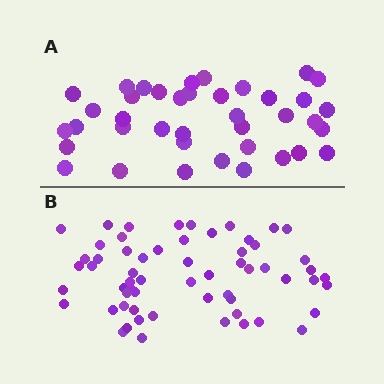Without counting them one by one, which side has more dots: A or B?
Region B (the bottom region) has more dots.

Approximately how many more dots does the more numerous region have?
Region B has approximately 20 more dots than region A.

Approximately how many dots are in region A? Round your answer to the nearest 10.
About 40 dots. (The exact count is 39, which rounds to 40.)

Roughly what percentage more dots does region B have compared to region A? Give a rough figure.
About 55% more.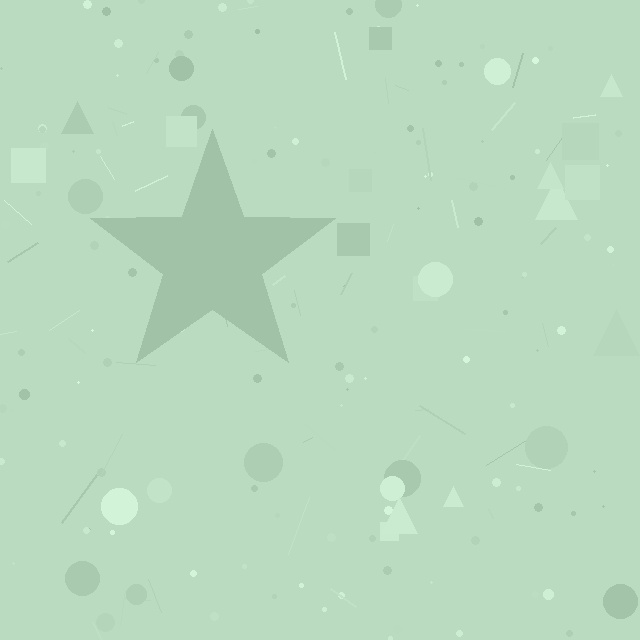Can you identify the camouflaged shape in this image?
The camouflaged shape is a star.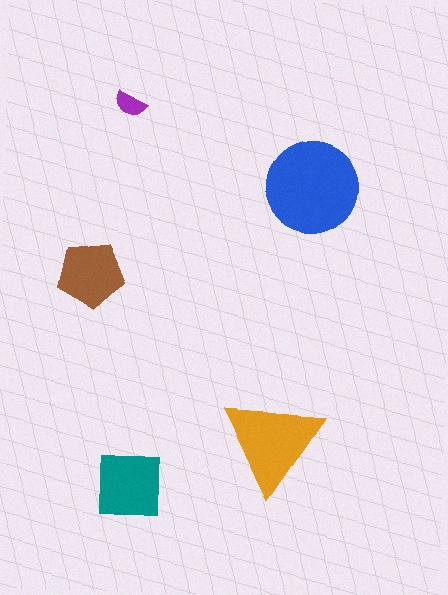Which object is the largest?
The blue circle.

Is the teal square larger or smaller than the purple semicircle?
Larger.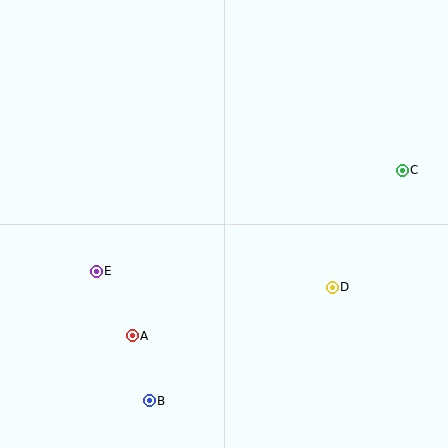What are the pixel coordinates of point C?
Point C is at (402, 170).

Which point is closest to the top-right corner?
Point C is closest to the top-right corner.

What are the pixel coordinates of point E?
Point E is at (96, 271).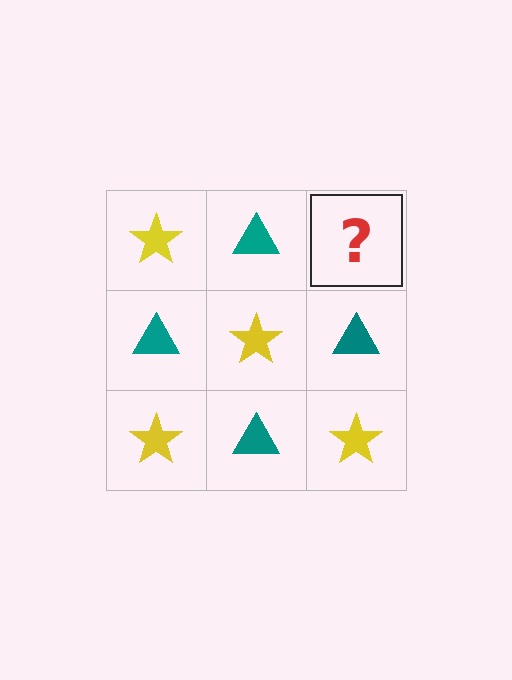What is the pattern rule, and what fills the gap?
The rule is that it alternates yellow star and teal triangle in a checkerboard pattern. The gap should be filled with a yellow star.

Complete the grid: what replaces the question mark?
The question mark should be replaced with a yellow star.